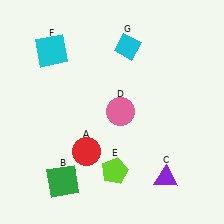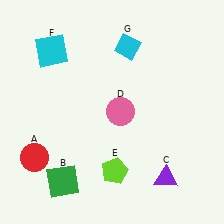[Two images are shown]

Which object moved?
The red circle (A) moved left.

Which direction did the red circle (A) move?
The red circle (A) moved left.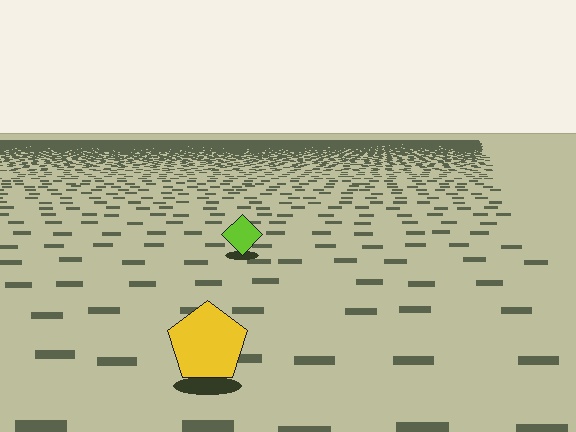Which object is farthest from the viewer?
The lime diamond is farthest from the viewer. It appears smaller and the ground texture around it is denser.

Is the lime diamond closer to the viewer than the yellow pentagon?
No. The yellow pentagon is closer — you can tell from the texture gradient: the ground texture is coarser near it.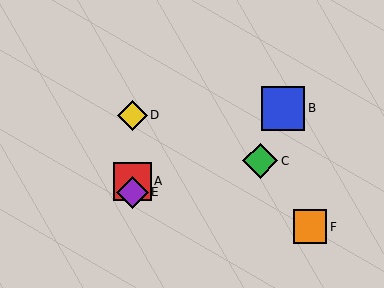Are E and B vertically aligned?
No, E is at x≈132 and B is at x≈283.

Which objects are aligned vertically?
Objects A, D, E are aligned vertically.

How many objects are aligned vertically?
3 objects (A, D, E) are aligned vertically.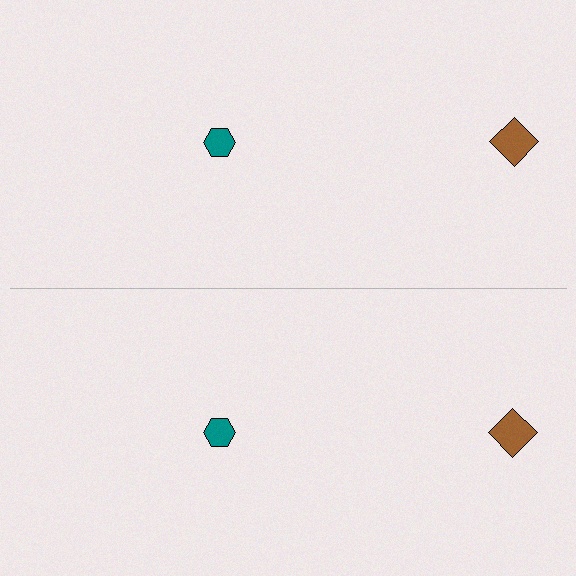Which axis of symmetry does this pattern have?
The pattern has a horizontal axis of symmetry running through the center of the image.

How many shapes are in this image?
There are 4 shapes in this image.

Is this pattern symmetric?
Yes, this pattern has bilateral (reflection) symmetry.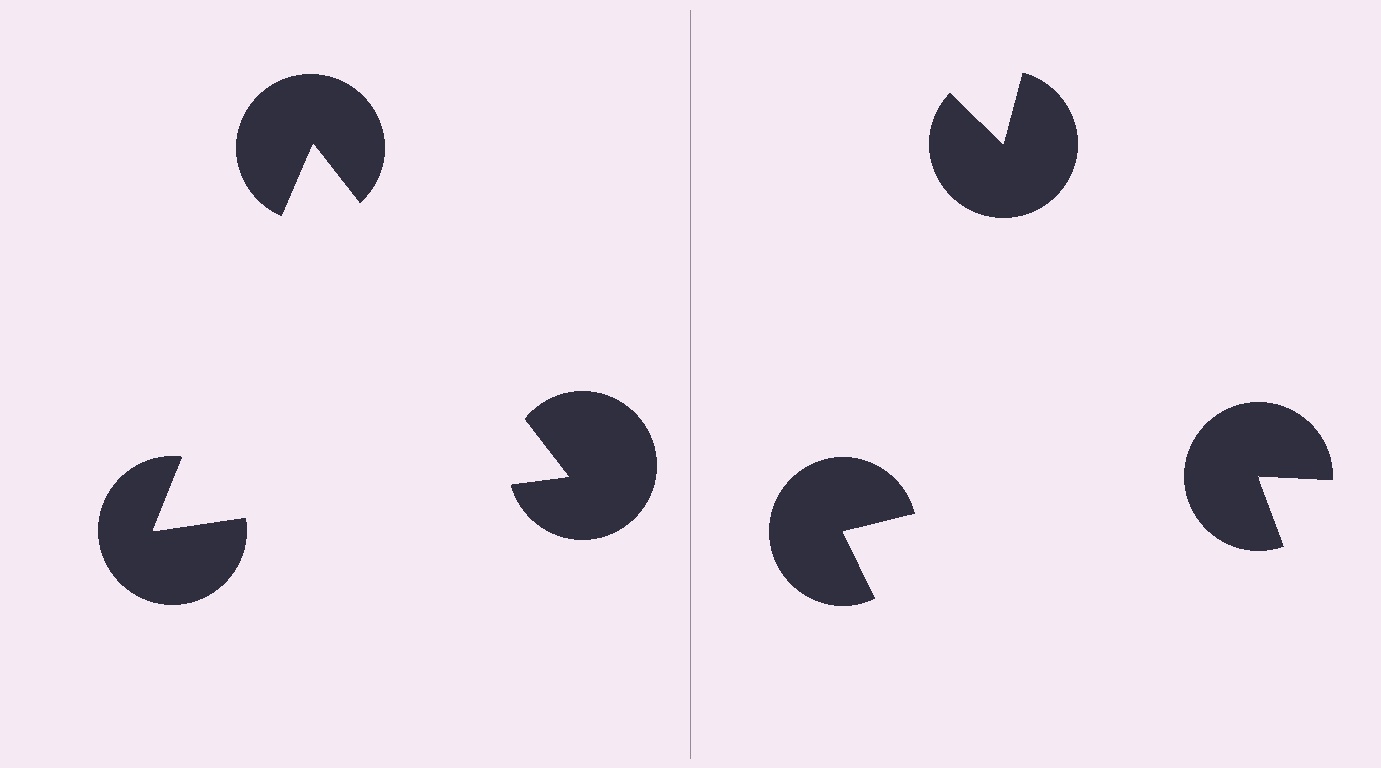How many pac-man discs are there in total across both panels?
6 — 3 on each side.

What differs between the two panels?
The pac-man discs are positioned identically on both sides; only the wedge orientations differ. On the left they align to a triangle; on the right they are misaligned.